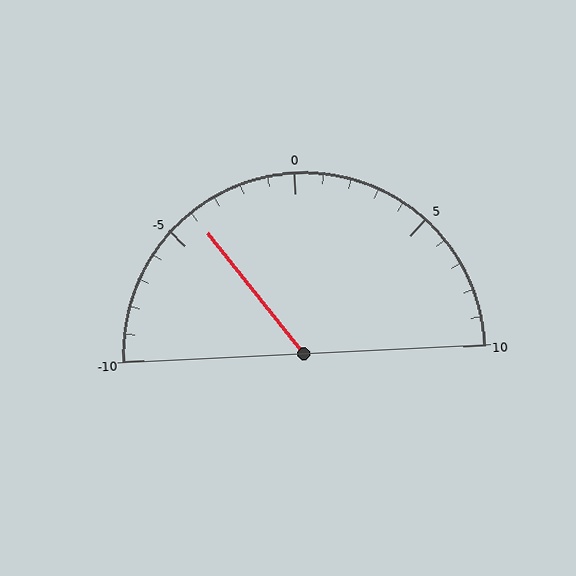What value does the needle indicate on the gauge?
The needle indicates approximately -4.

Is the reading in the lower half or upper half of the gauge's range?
The reading is in the lower half of the range (-10 to 10).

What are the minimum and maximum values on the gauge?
The gauge ranges from -10 to 10.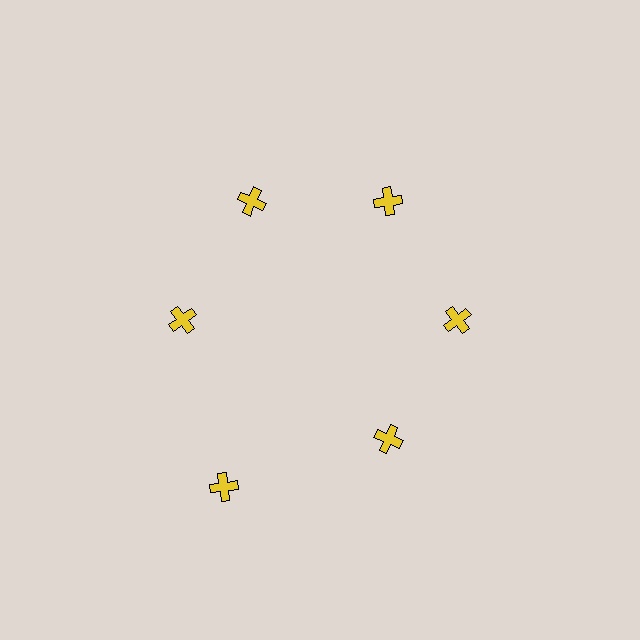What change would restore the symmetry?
The symmetry would be restored by moving it inward, back onto the ring so that all 6 crosses sit at equal angles and equal distance from the center.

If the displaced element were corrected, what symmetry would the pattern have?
It would have 6-fold rotational symmetry — the pattern would map onto itself every 60 degrees.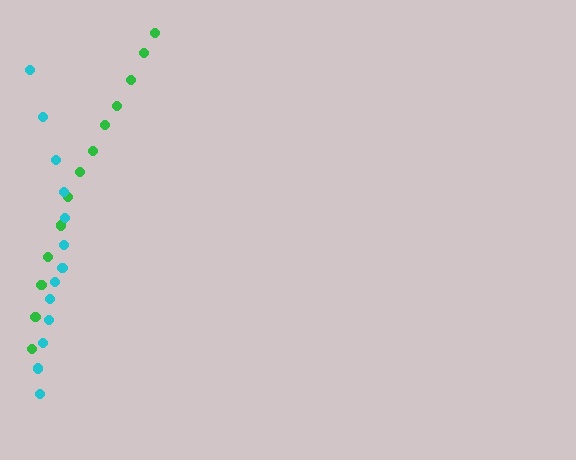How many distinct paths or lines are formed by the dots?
There are 2 distinct paths.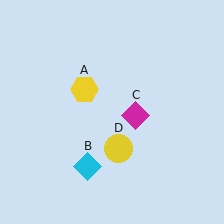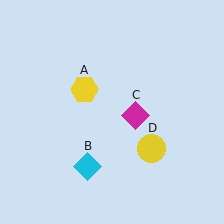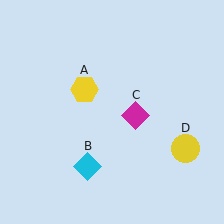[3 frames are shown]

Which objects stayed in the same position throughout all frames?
Yellow hexagon (object A) and cyan diamond (object B) and magenta diamond (object C) remained stationary.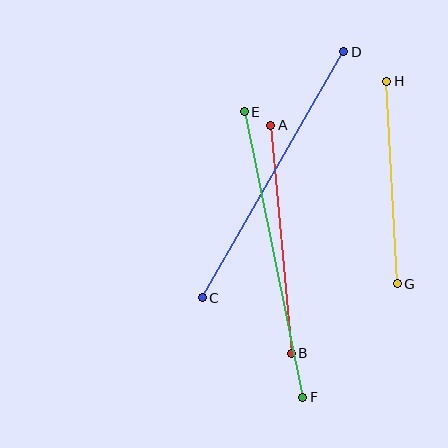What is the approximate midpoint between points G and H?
The midpoint is at approximately (392, 182) pixels.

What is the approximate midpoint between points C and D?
The midpoint is at approximately (273, 175) pixels.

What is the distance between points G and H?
The distance is approximately 203 pixels.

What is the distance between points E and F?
The distance is approximately 291 pixels.